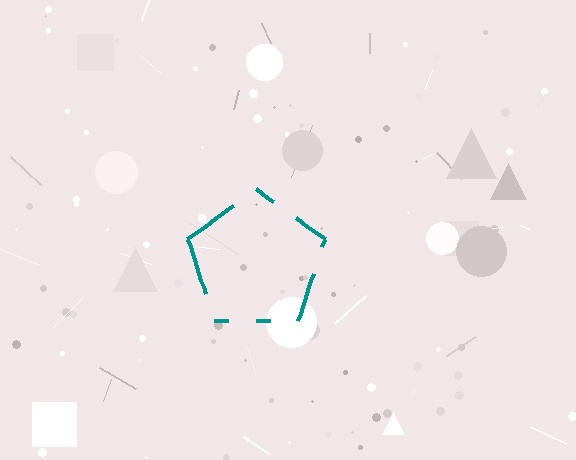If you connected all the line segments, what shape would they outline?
They would outline a pentagon.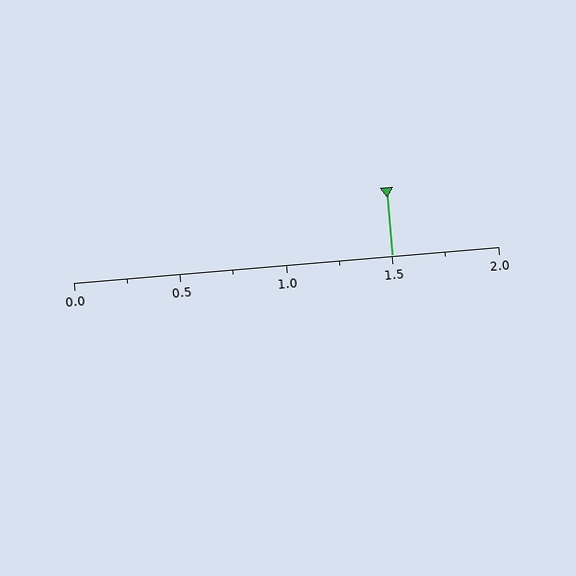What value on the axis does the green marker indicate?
The marker indicates approximately 1.5.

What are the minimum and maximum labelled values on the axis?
The axis runs from 0.0 to 2.0.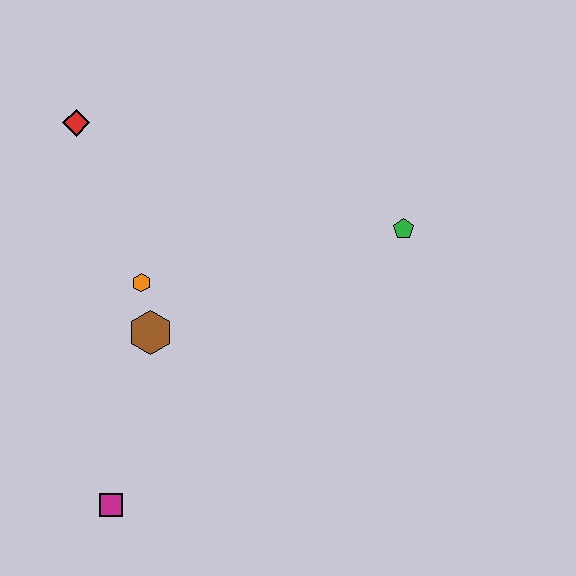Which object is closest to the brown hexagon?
The orange hexagon is closest to the brown hexagon.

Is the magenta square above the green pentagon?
No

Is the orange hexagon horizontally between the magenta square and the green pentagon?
Yes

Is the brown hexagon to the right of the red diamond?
Yes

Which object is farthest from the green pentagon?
The magenta square is farthest from the green pentagon.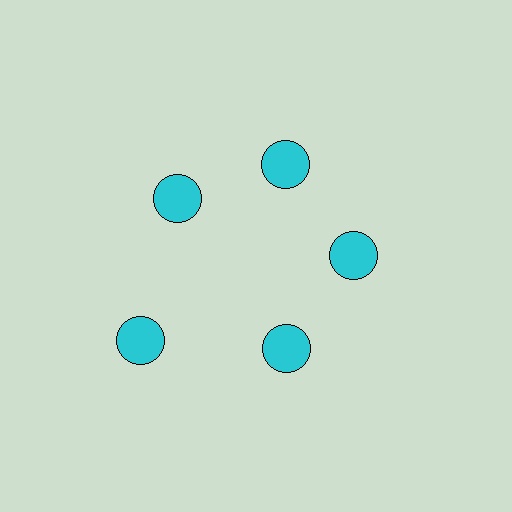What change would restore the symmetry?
The symmetry would be restored by moving it inward, back onto the ring so that all 5 circles sit at equal angles and equal distance from the center.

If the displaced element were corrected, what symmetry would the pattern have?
It would have 5-fold rotational symmetry — the pattern would map onto itself every 72 degrees.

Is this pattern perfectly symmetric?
No. The 5 cyan circles are arranged in a ring, but one element near the 8 o'clock position is pushed outward from the center, breaking the 5-fold rotational symmetry.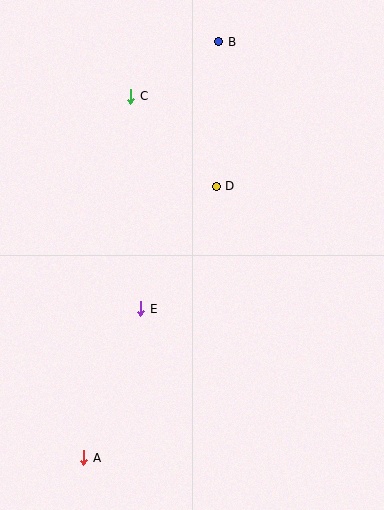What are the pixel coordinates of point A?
Point A is at (84, 458).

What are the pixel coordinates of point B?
Point B is at (219, 42).